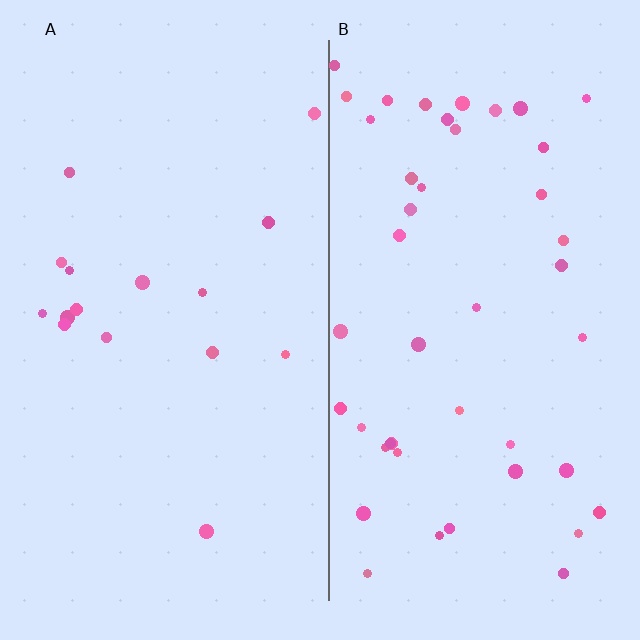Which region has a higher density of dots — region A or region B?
B (the right).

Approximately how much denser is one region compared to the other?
Approximately 2.8× — region B over region A.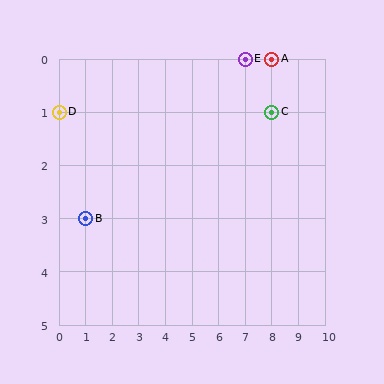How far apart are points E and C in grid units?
Points E and C are 1 column and 1 row apart (about 1.4 grid units diagonally).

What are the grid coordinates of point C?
Point C is at grid coordinates (8, 1).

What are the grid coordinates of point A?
Point A is at grid coordinates (8, 0).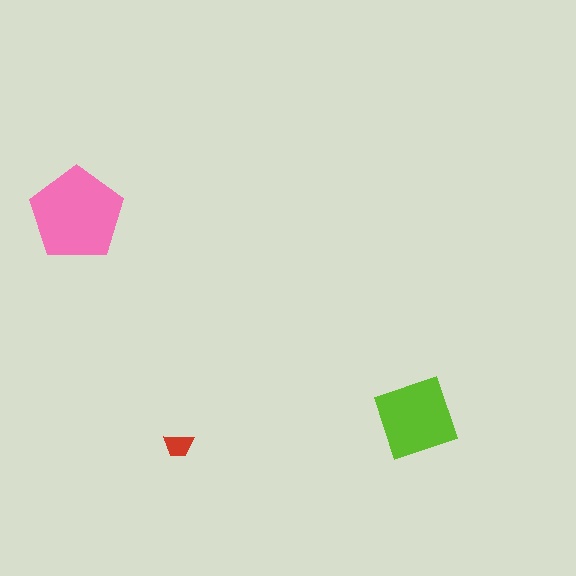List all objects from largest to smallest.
The pink pentagon, the lime diamond, the red trapezoid.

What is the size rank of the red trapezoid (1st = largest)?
3rd.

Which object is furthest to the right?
The lime diamond is rightmost.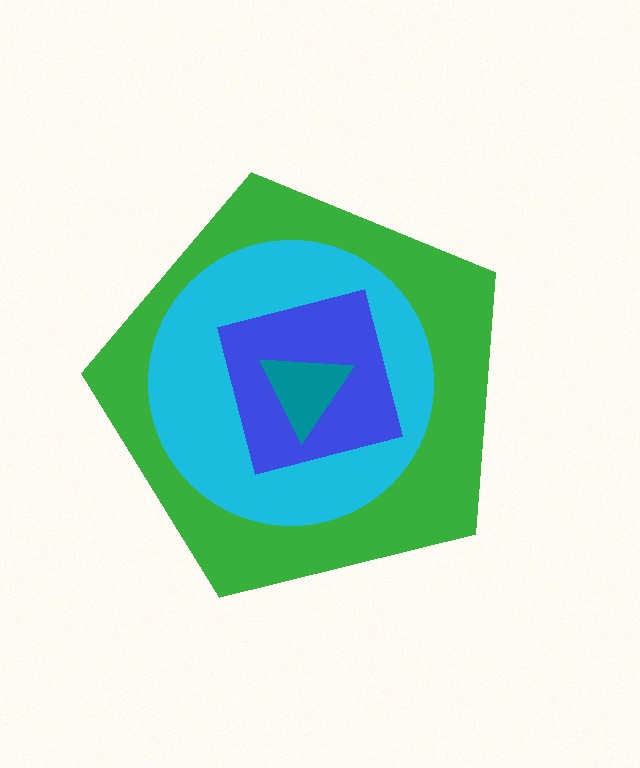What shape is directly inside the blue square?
The teal triangle.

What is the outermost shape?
The green pentagon.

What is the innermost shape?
The teal triangle.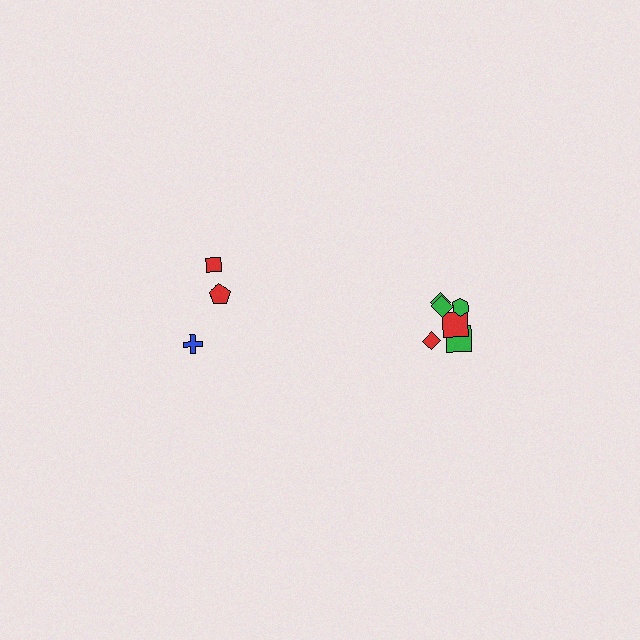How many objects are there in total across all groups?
There are 9 objects.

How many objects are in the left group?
There are 3 objects.